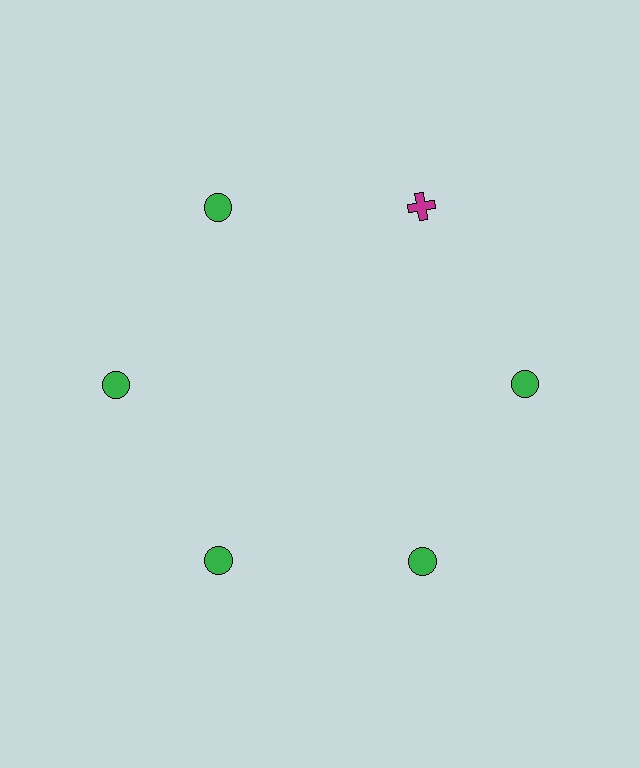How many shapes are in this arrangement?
There are 6 shapes arranged in a ring pattern.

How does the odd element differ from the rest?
It differs in both color (magenta instead of green) and shape (cross instead of circle).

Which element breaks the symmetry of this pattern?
The magenta cross at roughly the 1 o'clock position breaks the symmetry. All other shapes are green circles.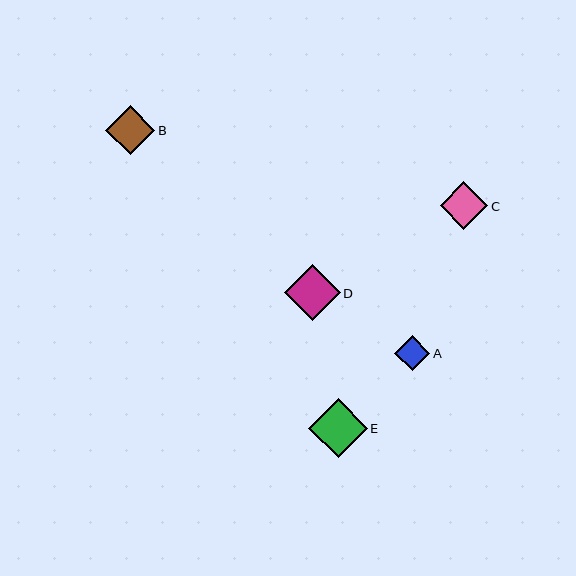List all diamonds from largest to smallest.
From largest to smallest: E, D, B, C, A.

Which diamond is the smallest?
Diamond A is the smallest with a size of approximately 35 pixels.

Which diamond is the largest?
Diamond E is the largest with a size of approximately 59 pixels.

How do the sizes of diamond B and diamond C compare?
Diamond B and diamond C are approximately the same size.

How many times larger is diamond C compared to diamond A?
Diamond C is approximately 1.3 times the size of diamond A.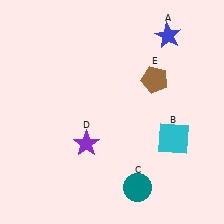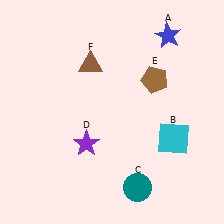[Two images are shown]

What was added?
A brown triangle (F) was added in Image 2.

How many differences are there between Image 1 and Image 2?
There is 1 difference between the two images.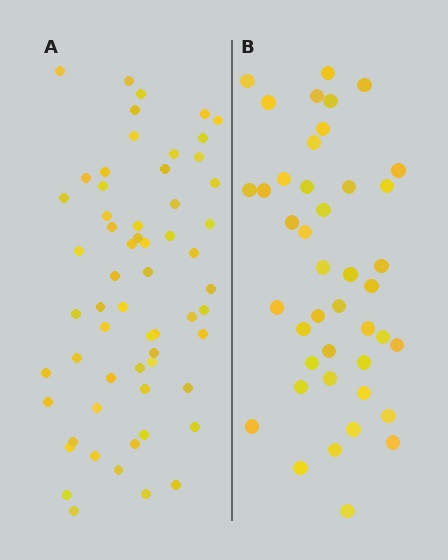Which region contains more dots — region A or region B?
Region A (the left region) has more dots.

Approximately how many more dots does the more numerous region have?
Region A has approximately 20 more dots than region B.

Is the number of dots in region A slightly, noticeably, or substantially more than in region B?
Region A has noticeably more, but not dramatically so. The ratio is roughly 1.4 to 1.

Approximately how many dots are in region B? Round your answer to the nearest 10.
About 40 dots. (The exact count is 42, which rounds to 40.)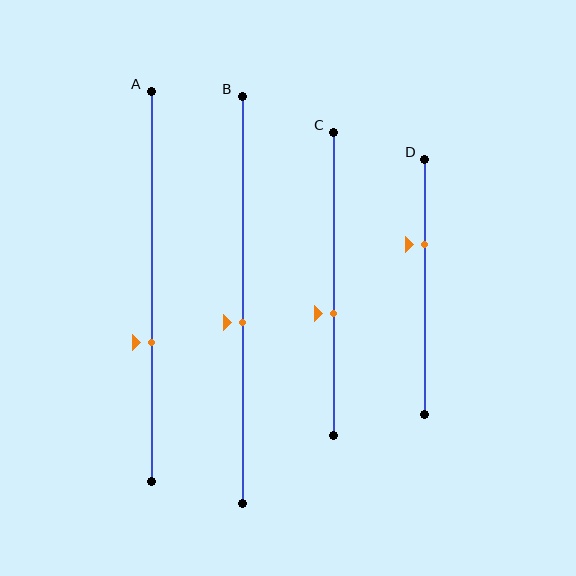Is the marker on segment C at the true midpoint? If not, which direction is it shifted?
No, the marker on segment C is shifted downward by about 10% of the segment length.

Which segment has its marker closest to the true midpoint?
Segment B has its marker closest to the true midpoint.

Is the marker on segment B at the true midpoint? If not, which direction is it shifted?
No, the marker on segment B is shifted downward by about 6% of the segment length.